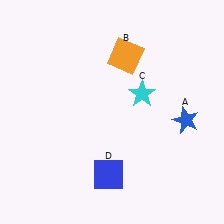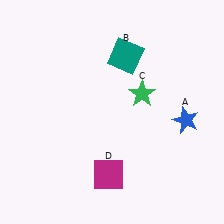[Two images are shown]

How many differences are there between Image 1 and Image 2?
There are 3 differences between the two images.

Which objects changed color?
B changed from orange to teal. C changed from cyan to green. D changed from blue to magenta.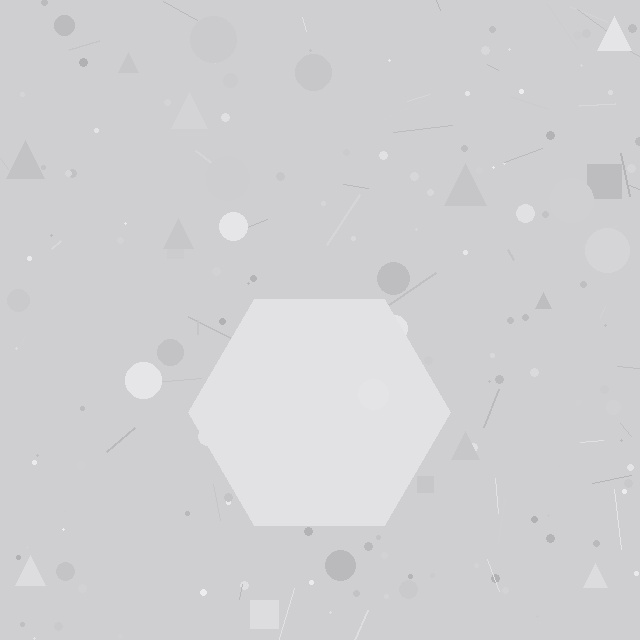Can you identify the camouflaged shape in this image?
The camouflaged shape is a hexagon.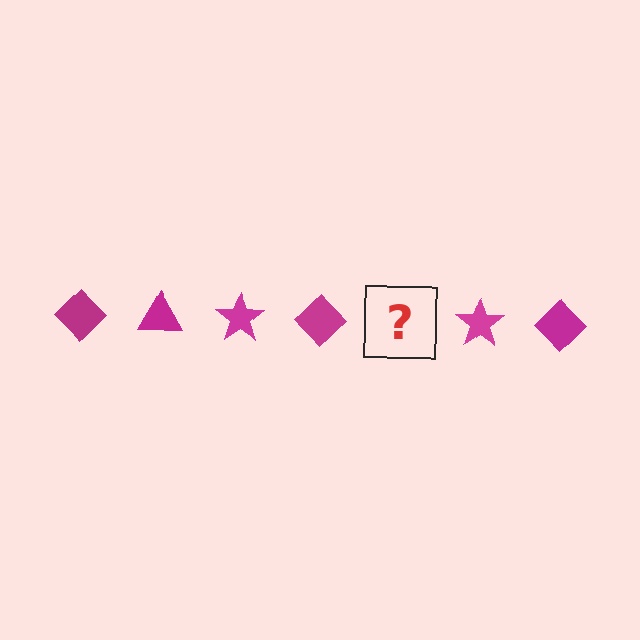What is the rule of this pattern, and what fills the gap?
The rule is that the pattern cycles through diamond, triangle, star shapes in magenta. The gap should be filled with a magenta triangle.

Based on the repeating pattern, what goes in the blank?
The blank should be a magenta triangle.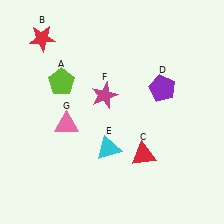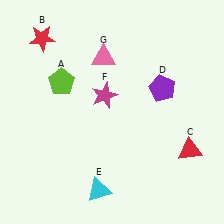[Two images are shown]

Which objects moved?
The objects that moved are: the red triangle (C), the cyan triangle (E), the pink triangle (G).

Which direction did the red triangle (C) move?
The red triangle (C) moved right.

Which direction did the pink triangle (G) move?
The pink triangle (G) moved up.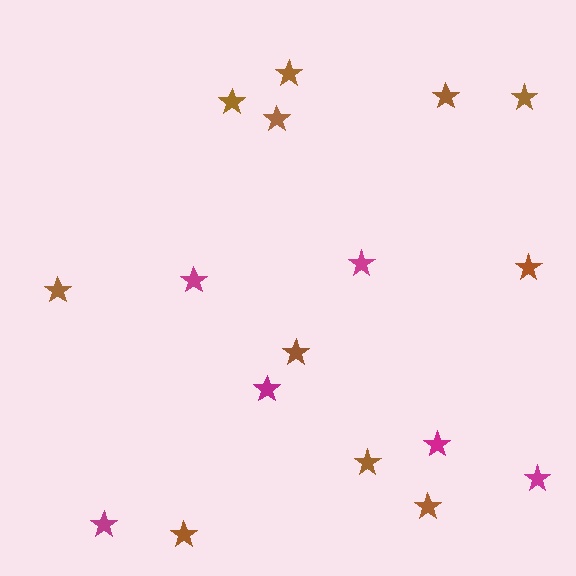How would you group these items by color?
There are 2 groups: one group of brown stars (11) and one group of magenta stars (6).